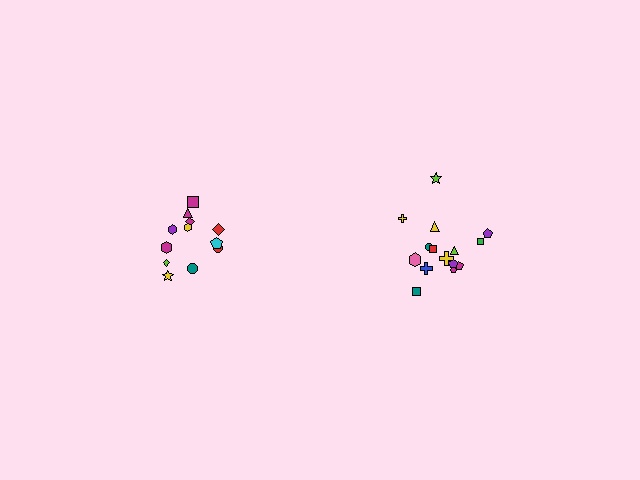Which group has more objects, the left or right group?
The right group.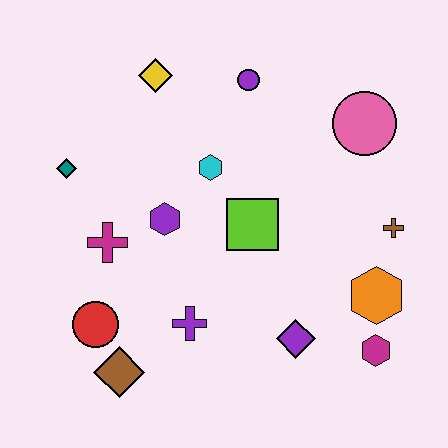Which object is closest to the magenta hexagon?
The orange hexagon is closest to the magenta hexagon.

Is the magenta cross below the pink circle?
Yes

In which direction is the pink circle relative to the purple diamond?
The pink circle is above the purple diamond.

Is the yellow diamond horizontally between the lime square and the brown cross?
No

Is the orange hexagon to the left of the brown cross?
Yes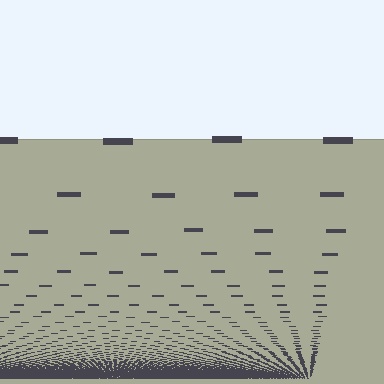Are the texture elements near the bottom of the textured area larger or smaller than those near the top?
Smaller. The gradient is inverted — elements near the bottom are smaller and denser.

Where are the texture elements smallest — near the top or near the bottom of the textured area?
Near the bottom.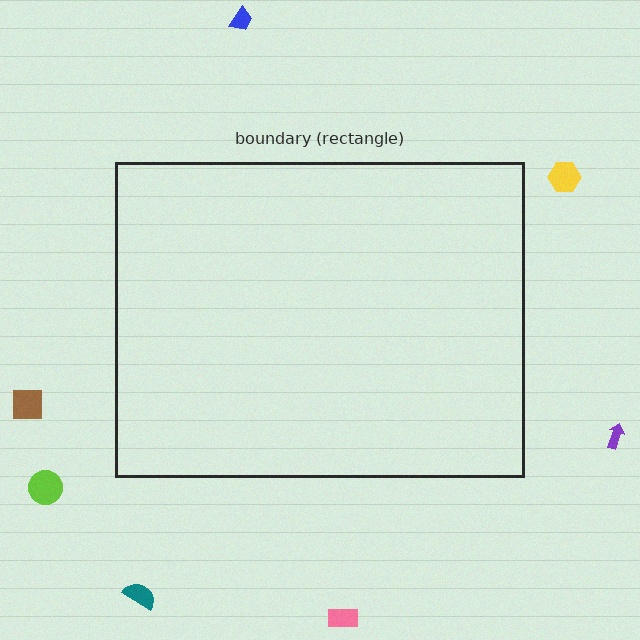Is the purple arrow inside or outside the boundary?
Outside.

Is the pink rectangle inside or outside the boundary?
Outside.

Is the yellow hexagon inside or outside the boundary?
Outside.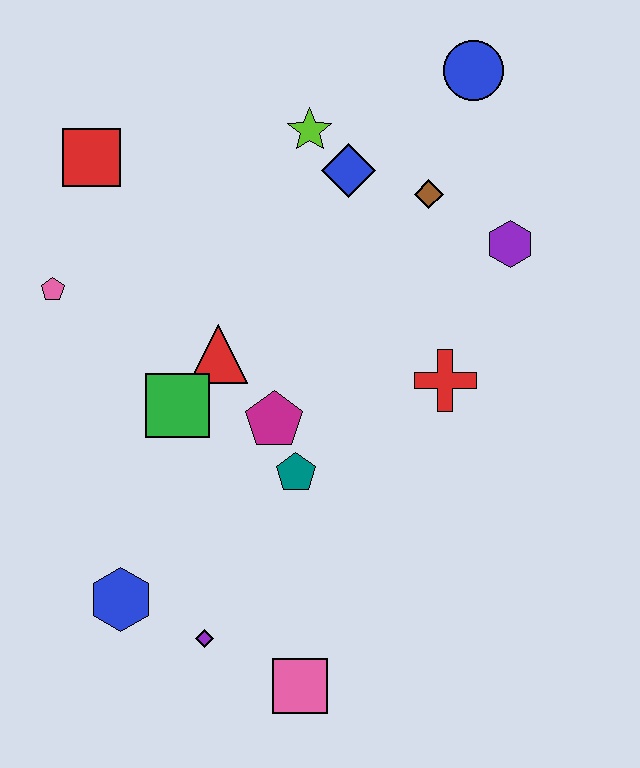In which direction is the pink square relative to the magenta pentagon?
The pink square is below the magenta pentagon.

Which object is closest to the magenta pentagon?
The teal pentagon is closest to the magenta pentagon.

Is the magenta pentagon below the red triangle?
Yes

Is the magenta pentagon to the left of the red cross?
Yes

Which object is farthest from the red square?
The pink square is farthest from the red square.